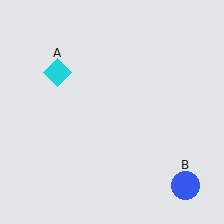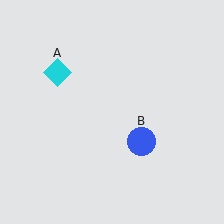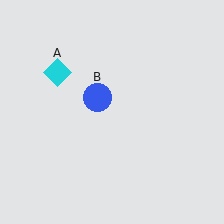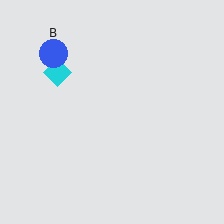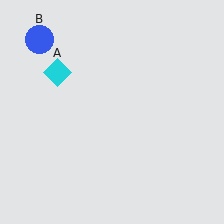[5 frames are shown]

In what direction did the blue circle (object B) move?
The blue circle (object B) moved up and to the left.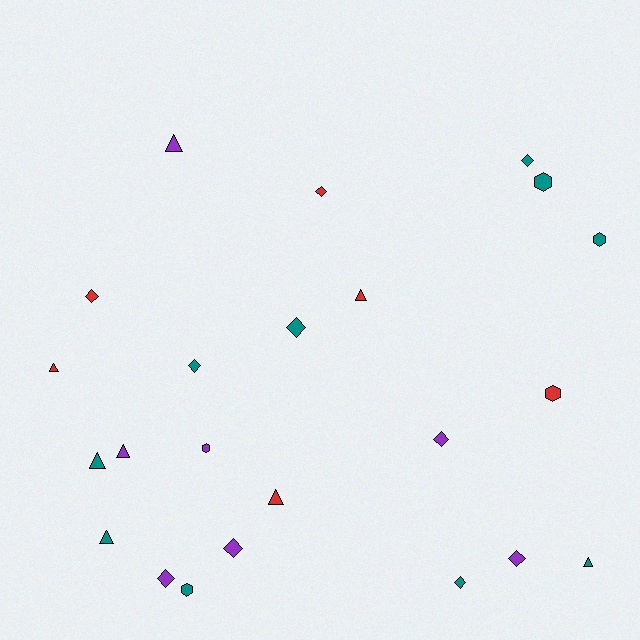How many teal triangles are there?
There are 3 teal triangles.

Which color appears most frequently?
Teal, with 10 objects.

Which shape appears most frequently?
Diamond, with 10 objects.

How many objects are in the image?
There are 23 objects.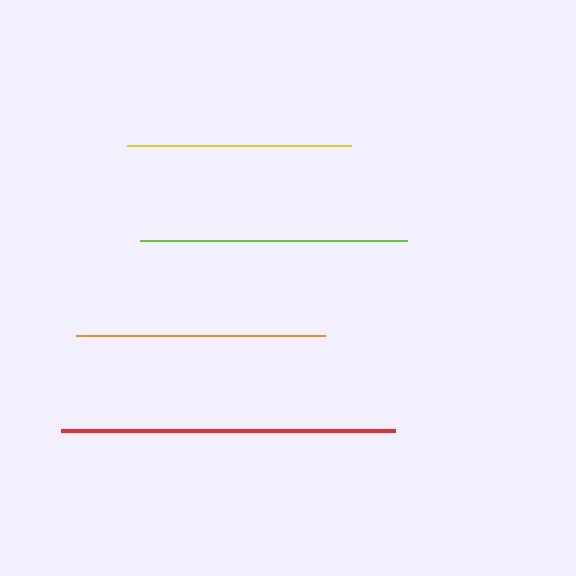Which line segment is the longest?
The red line is the longest at approximately 333 pixels.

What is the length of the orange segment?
The orange segment is approximately 249 pixels long.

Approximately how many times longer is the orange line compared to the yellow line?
The orange line is approximately 1.1 times the length of the yellow line.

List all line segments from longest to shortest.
From longest to shortest: red, lime, orange, yellow.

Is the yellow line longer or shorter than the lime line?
The lime line is longer than the yellow line.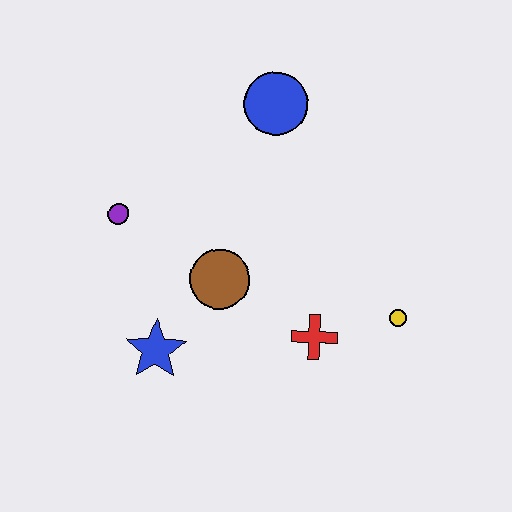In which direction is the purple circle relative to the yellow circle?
The purple circle is to the left of the yellow circle.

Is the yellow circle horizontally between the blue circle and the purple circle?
No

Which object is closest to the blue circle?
The brown circle is closest to the blue circle.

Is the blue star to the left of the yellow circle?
Yes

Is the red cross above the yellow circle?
No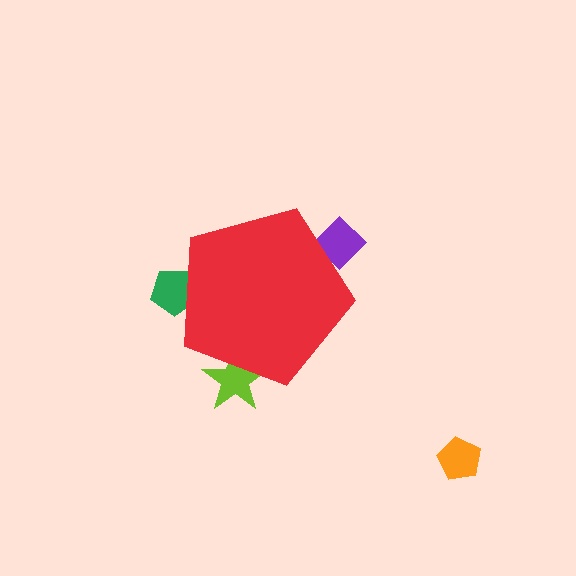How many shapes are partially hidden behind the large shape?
3 shapes are partially hidden.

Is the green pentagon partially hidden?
Yes, the green pentagon is partially hidden behind the red pentagon.